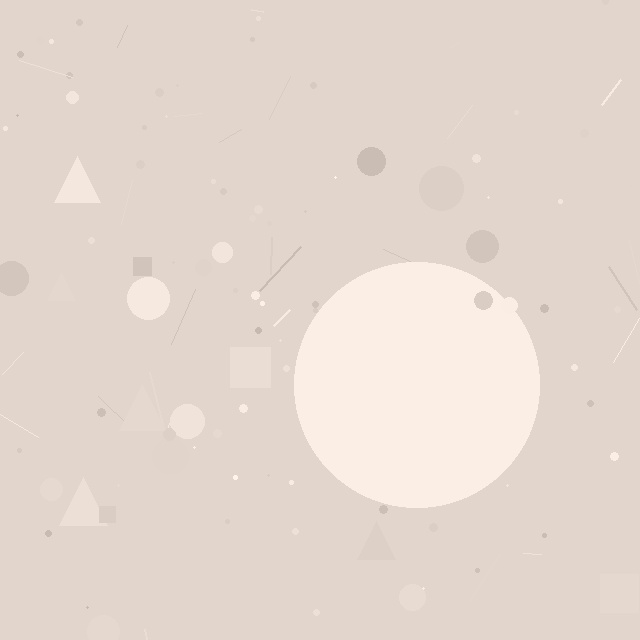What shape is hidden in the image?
A circle is hidden in the image.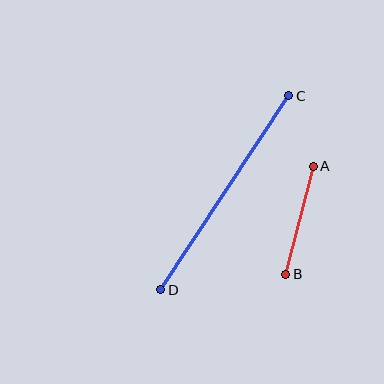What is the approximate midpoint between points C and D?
The midpoint is at approximately (225, 193) pixels.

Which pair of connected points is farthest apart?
Points C and D are farthest apart.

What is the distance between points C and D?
The distance is approximately 232 pixels.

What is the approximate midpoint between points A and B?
The midpoint is at approximately (300, 220) pixels.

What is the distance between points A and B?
The distance is approximately 111 pixels.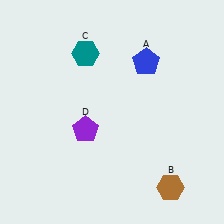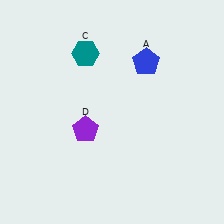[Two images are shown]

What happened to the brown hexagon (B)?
The brown hexagon (B) was removed in Image 2. It was in the bottom-right area of Image 1.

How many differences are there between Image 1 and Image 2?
There is 1 difference between the two images.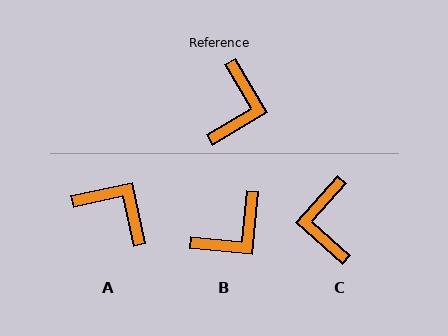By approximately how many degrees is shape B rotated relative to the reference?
Approximately 36 degrees clockwise.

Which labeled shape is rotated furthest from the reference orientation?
C, about 163 degrees away.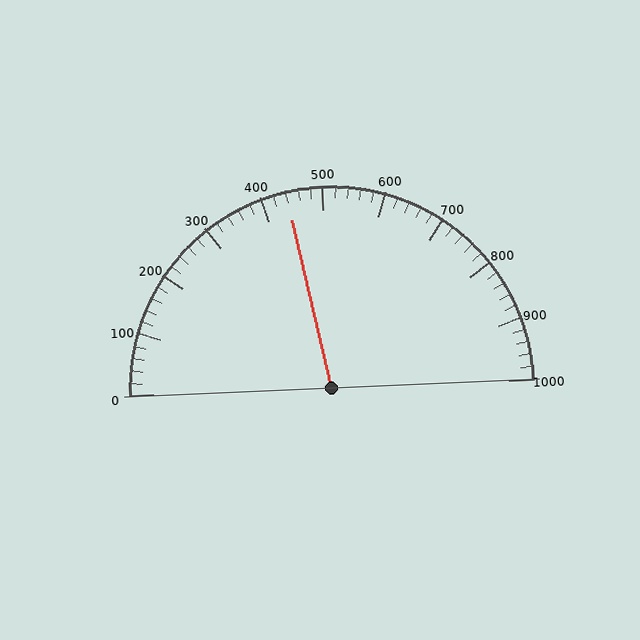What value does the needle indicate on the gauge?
The needle indicates approximately 440.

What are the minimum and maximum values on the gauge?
The gauge ranges from 0 to 1000.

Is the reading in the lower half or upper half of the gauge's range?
The reading is in the lower half of the range (0 to 1000).